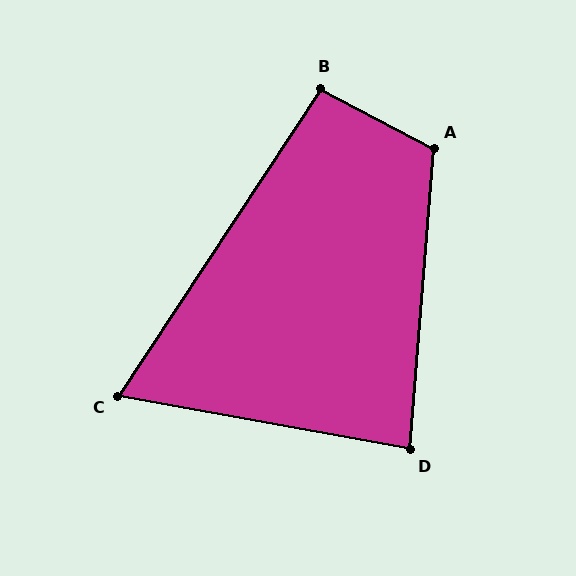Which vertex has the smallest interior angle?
C, at approximately 67 degrees.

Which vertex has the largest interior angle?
A, at approximately 113 degrees.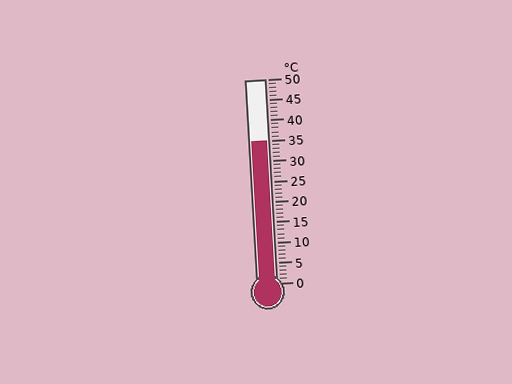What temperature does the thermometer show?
The thermometer shows approximately 35°C.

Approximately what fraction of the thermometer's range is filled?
The thermometer is filled to approximately 70% of its range.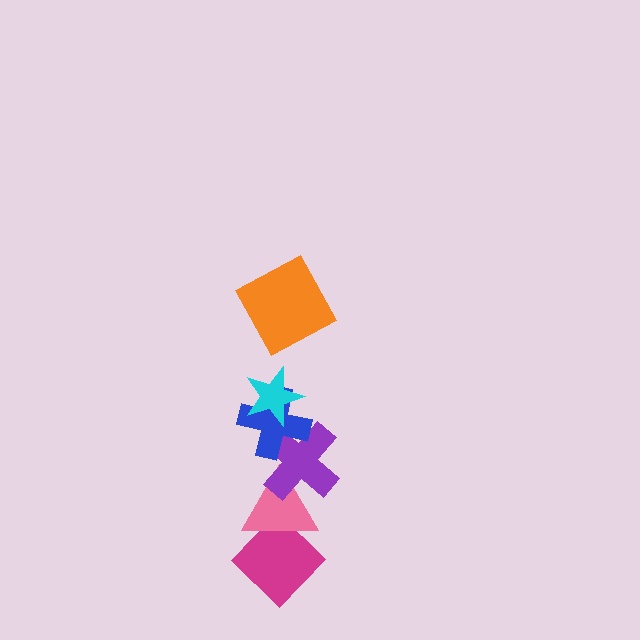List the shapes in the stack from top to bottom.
From top to bottom: the orange square, the cyan star, the blue cross, the purple cross, the pink triangle, the magenta diamond.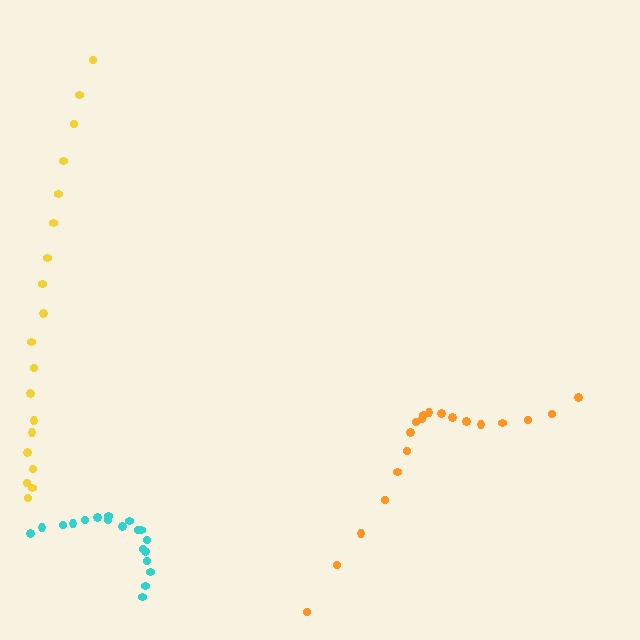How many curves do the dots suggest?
There are 3 distinct paths.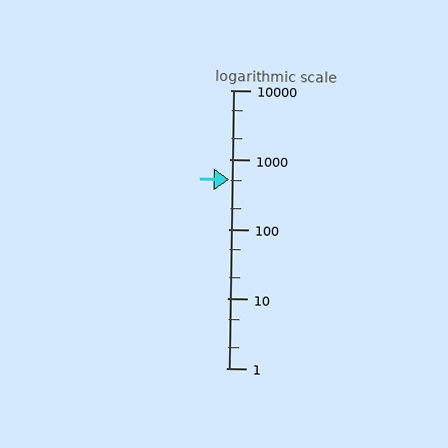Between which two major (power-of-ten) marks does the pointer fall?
The pointer is between 100 and 1000.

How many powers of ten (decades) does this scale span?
The scale spans 4 decades, from 1 to 10000.